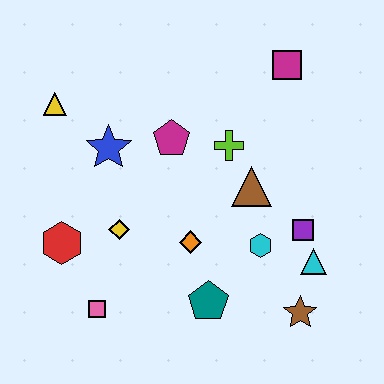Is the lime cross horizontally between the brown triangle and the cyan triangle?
No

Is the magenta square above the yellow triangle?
Yes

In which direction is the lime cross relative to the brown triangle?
The lime cross is above the brown triangle.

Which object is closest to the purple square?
The cyan triangle is closest to the purple square.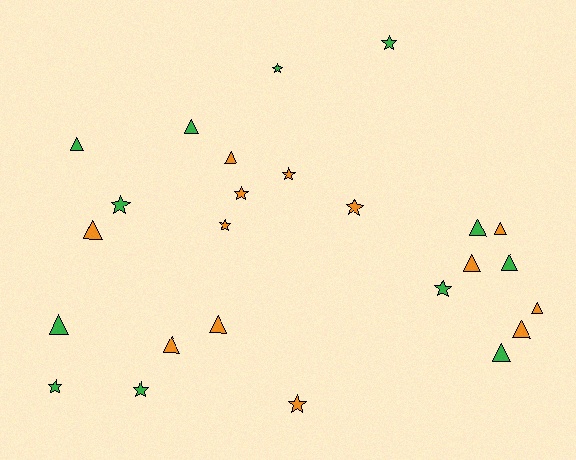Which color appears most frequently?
Orange, with 13 objects.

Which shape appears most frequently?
Triangle, with 14 objects.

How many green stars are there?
There are 6 green stars.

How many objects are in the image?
There are 25 objects.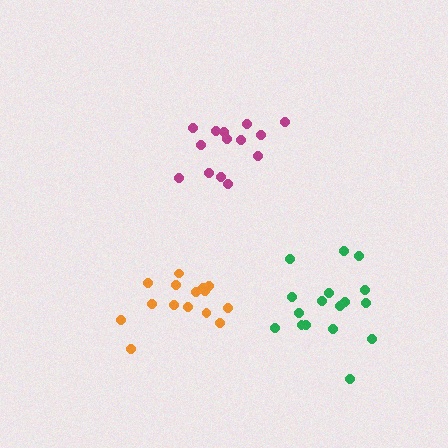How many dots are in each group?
Group 1: 14 dots, Group 2: 15 dots, Group 3: 17 dots (46 total).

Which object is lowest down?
The green cluster is bottommost.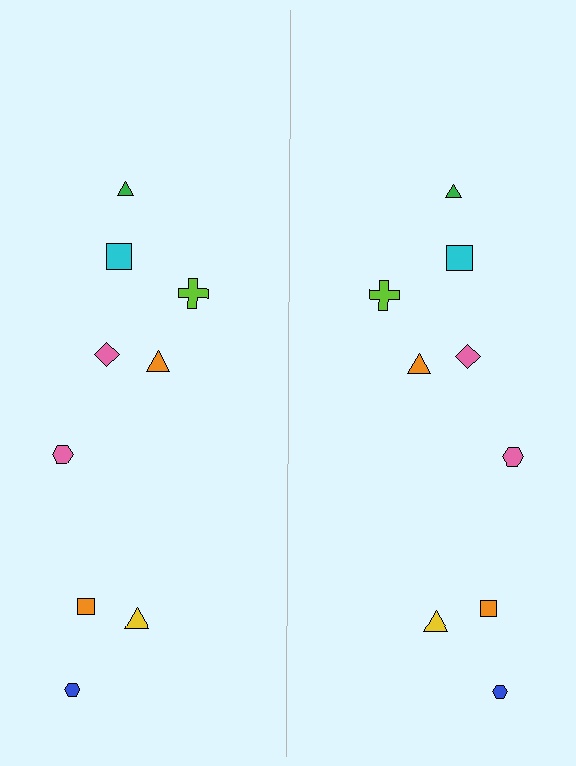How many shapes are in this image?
There are 18 shapes in this image.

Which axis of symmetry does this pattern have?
The pattern has a vertical axis of symmetry running through the center of the image.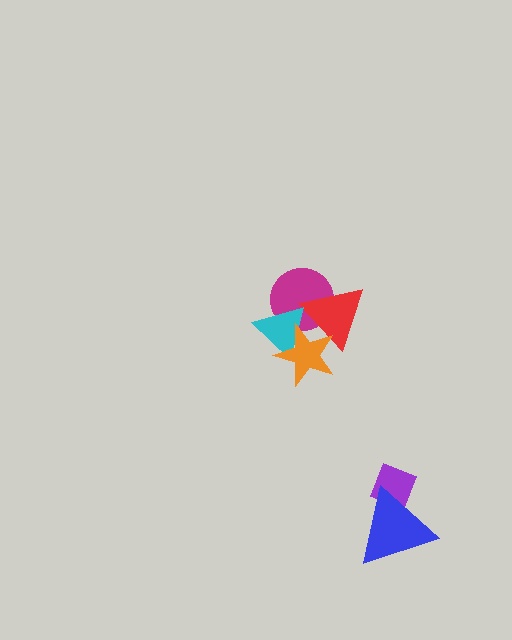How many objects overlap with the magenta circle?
3 objects overlap with the magenta circle.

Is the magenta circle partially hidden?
Yes, it is partially covered by another shape.